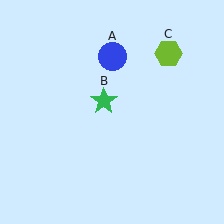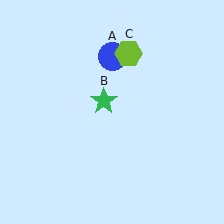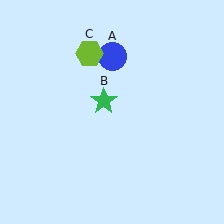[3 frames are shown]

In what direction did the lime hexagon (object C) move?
The lime hexagon (object C) moved left.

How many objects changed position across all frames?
1 object changed position: lime hexagon (object C).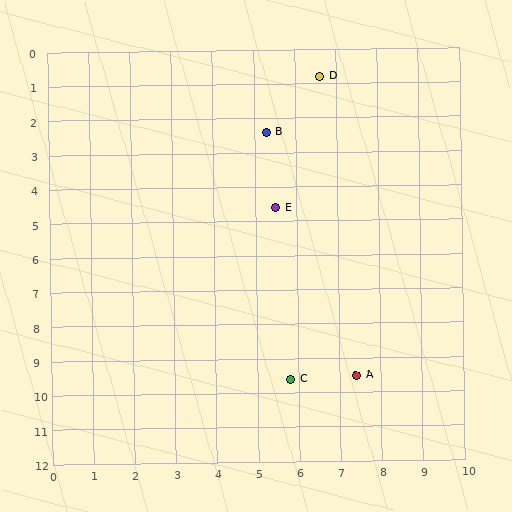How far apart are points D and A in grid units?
Points D and A are about 8.7 grid units apart.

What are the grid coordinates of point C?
Point C is at approximately (5.8, 9.6).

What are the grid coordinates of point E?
Point E is at approximately (5.5, 4.6).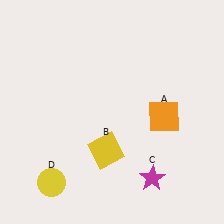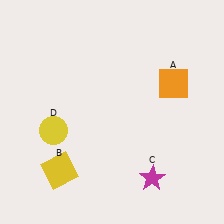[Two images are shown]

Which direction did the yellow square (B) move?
The yellow square (B) moved left.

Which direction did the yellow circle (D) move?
The yellow circle (D) moved up.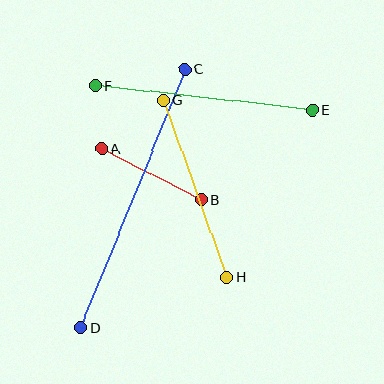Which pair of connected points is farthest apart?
Points C and D are farthest apart.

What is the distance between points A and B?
The distance is approximately 112 pixels.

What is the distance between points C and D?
The distance is approximately 279 pixels.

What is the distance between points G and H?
The distance is approximately 188 pixels.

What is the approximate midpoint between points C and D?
The midpoint is at approximately (133, 199) pixels.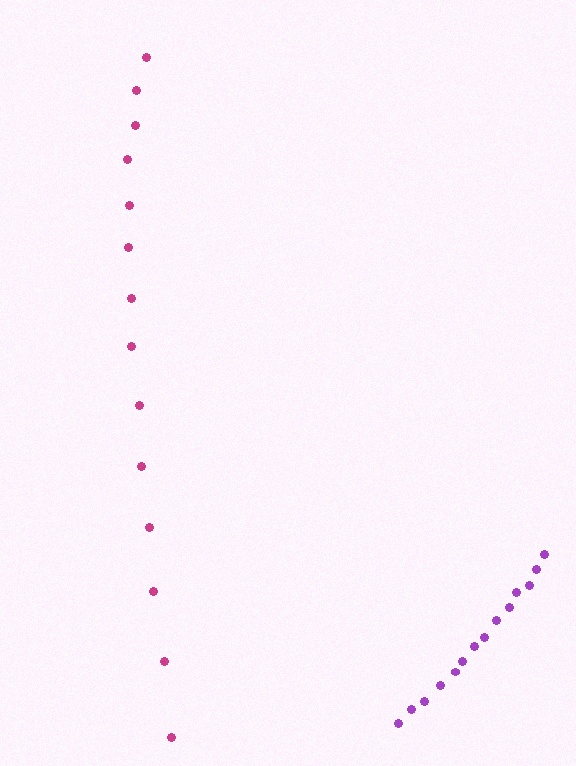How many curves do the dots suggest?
There are 2 distinct paths.